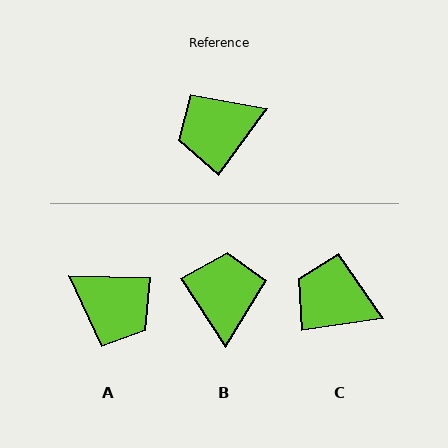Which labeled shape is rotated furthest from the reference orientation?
A, about 125 degrees away.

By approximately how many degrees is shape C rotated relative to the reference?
Approximately 45 degrees clockwise.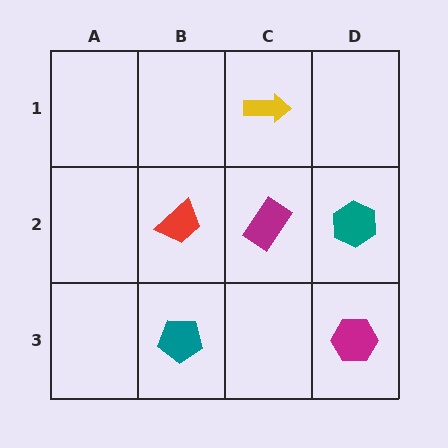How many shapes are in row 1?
1 shape.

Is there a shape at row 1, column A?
No, that cell is empty.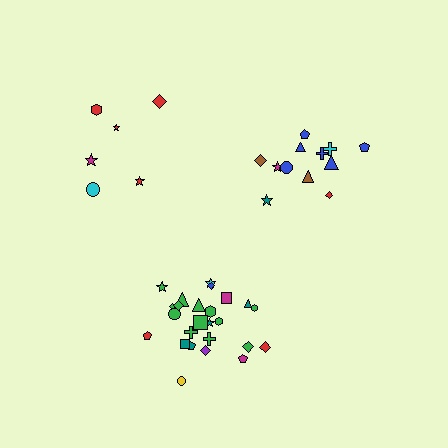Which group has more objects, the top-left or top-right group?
The top-right group.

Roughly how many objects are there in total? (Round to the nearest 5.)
Roughly 45 objects in total.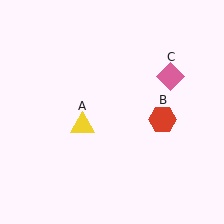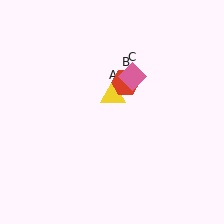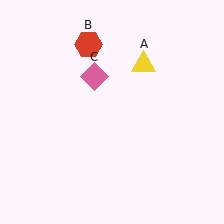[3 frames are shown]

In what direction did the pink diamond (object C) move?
The pink diamond (object C) moved left.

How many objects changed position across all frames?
3 objects changed position: yellow triangle (object A), red hexagon (object B), pink diamond (object C).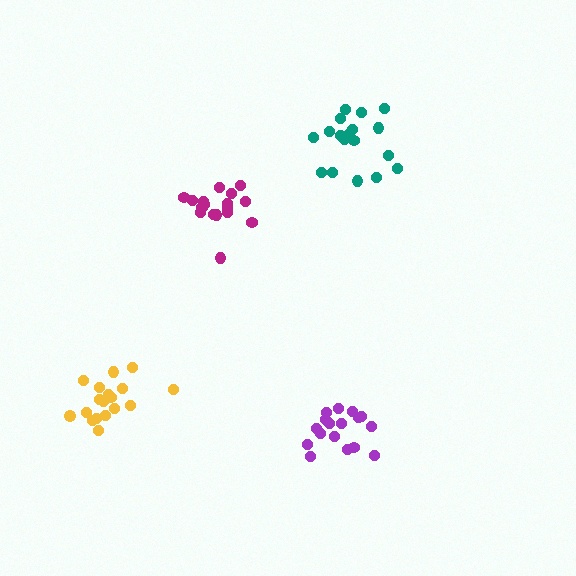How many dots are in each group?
Group 1: 18 dots, Group 2: 17 dots, Group 3: 17 dots, Group 4: 19 dots (71 total).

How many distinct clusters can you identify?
There are 4 distinct clusters.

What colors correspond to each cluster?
The clusters are colored: yellow, purple, magenta, teal.